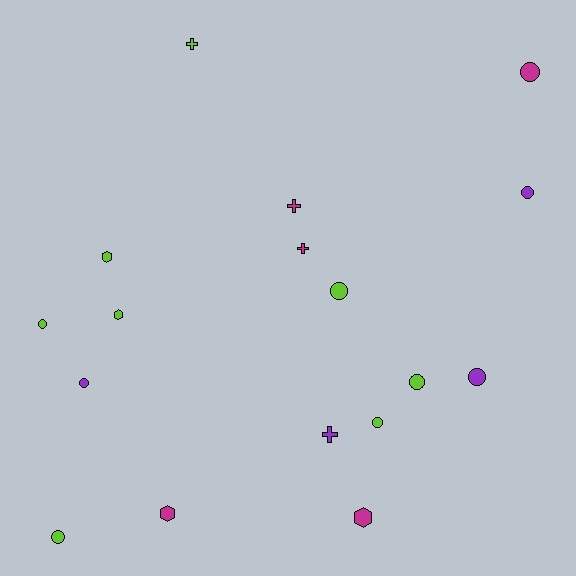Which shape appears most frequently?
Circle, with 9 objects.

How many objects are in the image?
There are 17 objects.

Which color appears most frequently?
Lime, with 8 objects.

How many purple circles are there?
There are 3 purple circles.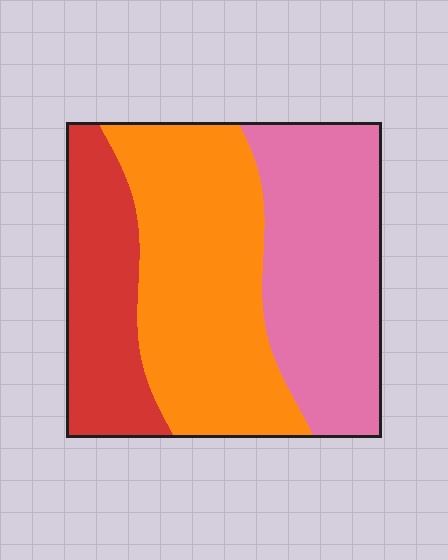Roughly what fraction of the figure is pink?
Pink covers 36% of the figure.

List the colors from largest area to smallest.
From largest to smallest: orange, pink, red.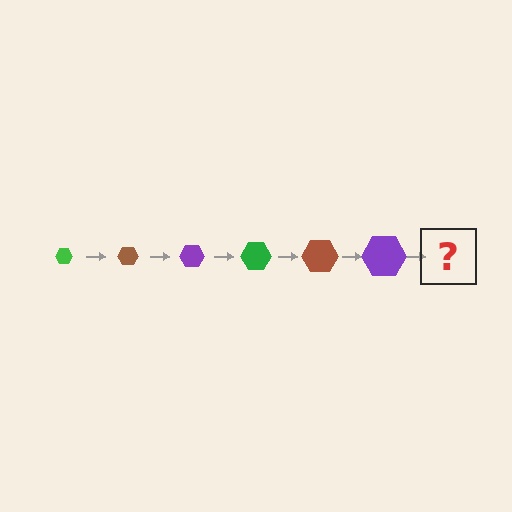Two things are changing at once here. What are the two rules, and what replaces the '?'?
The two rules are that the hexagon grows larger each step and the color cycles through green, brown, and purple. The '?' should be a green hexagon, larger than the previous one.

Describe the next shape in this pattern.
It should be a green hexagon, larger than the previous one.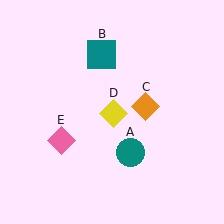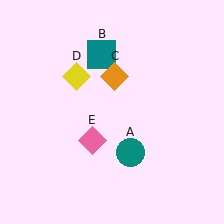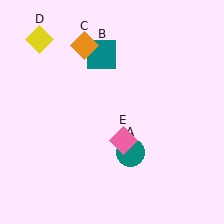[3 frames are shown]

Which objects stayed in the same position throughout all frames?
Teal circle (object A) and teal square (object B) remained stationary.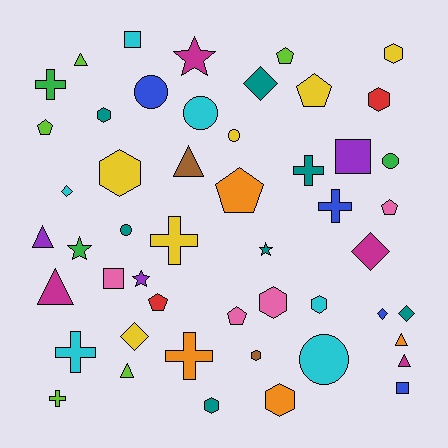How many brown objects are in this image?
There are 2 brown objects.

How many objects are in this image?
There are 50 objects.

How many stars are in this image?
There are 4 stars.